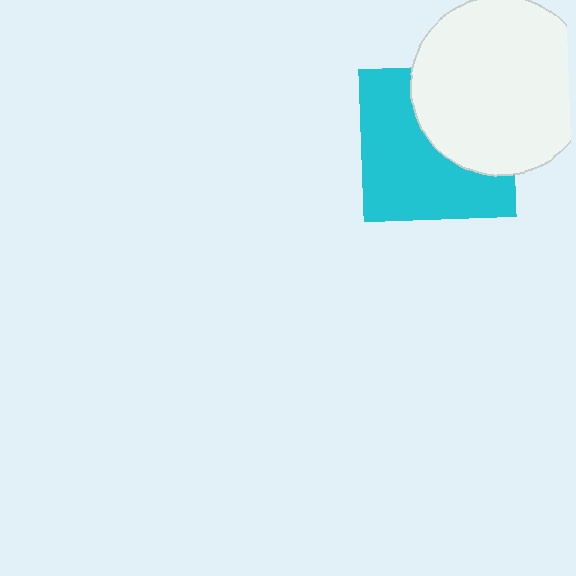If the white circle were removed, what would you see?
You would see the complete cyan square.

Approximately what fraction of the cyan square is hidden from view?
Roughly 41% of the cyan square is hidden behind the white circle.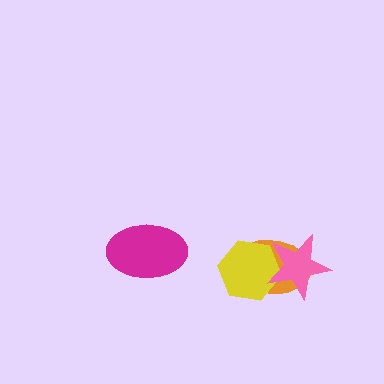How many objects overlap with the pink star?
2 objects overlap with the pink star.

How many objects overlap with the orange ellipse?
2 objects overlap with the orange ellipse.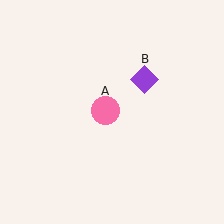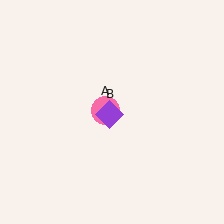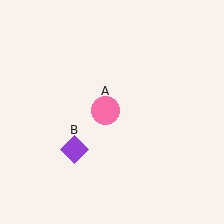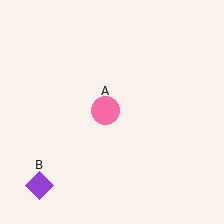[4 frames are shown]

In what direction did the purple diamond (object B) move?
The purple diamond (object B) moved down and to the left.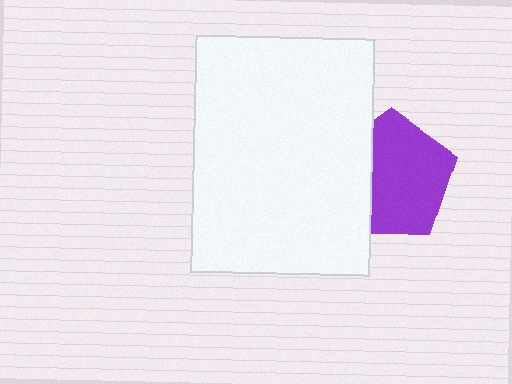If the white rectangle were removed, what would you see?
You would see the complete purple pentagon.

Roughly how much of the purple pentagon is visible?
Most of it is visible (roughly 68%).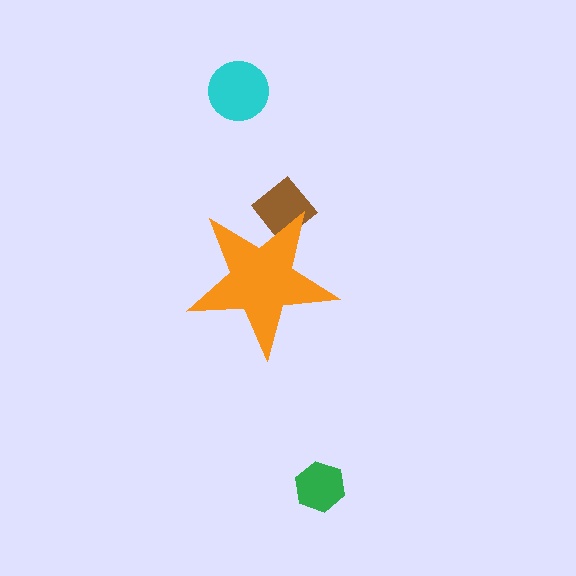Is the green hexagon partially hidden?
No, the green hexagon is fully visible.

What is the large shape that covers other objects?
An orange star.